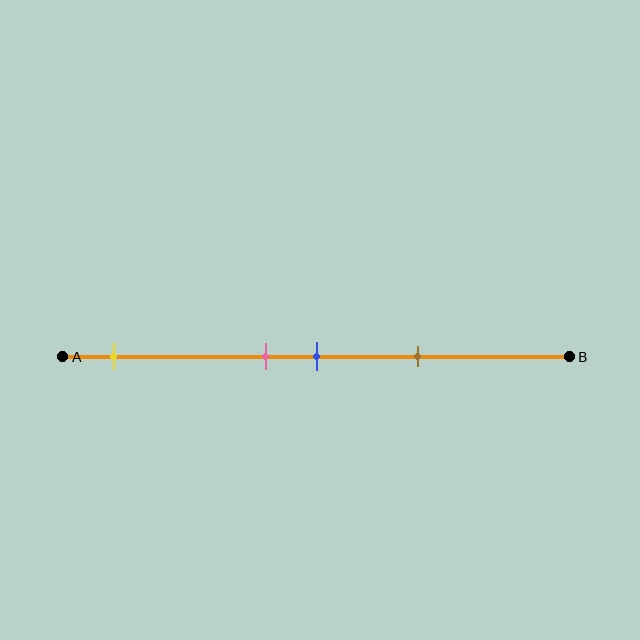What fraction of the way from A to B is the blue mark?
The blue mark is approximately 50% (0.5) of the way from A to B.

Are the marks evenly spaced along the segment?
No, the marks are not evenly spaced.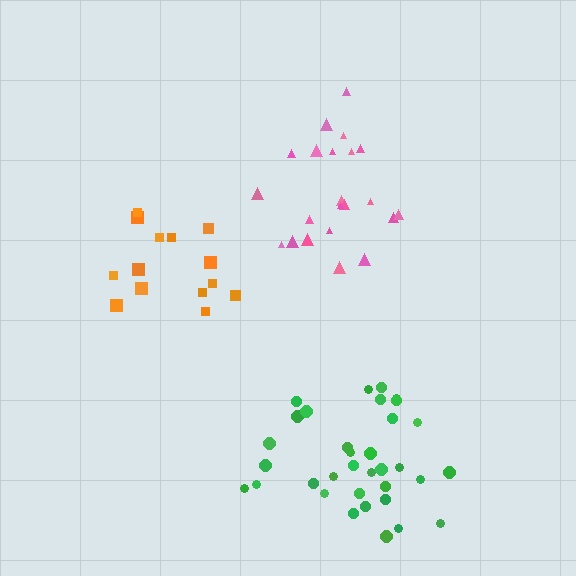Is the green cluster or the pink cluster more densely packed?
Green.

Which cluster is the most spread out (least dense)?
Orange.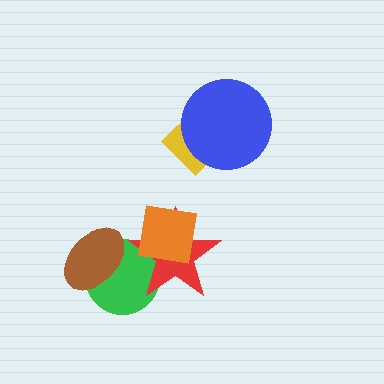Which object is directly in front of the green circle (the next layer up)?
The red star is directly in front of the green circle.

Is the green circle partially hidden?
Yes, it is partially covered by another shape.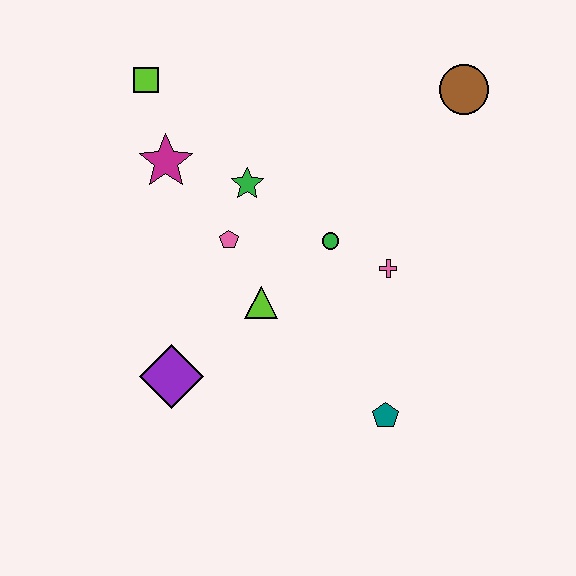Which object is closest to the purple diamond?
The lime triangle is closest to the purple diamond.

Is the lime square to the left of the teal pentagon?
Yes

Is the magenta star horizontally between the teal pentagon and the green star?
No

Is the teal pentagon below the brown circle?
Yes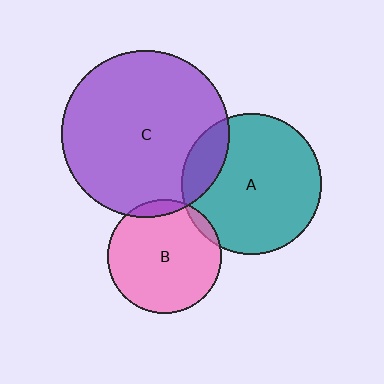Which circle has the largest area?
Circle C (purple).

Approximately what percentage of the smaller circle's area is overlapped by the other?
Approximately 15%.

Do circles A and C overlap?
Yes.